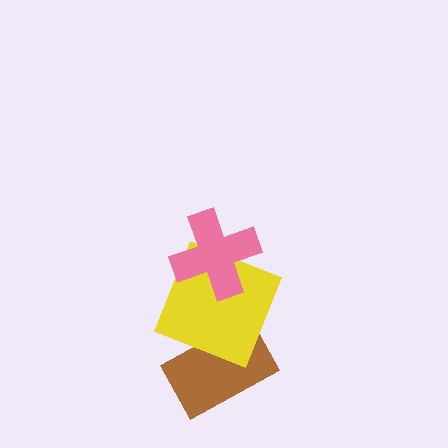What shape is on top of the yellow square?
The pink cross is on top of the yellow square.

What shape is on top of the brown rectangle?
The yellow square is on top of the brown rectangle.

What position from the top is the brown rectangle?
The brown rectangle is 3rd from the top.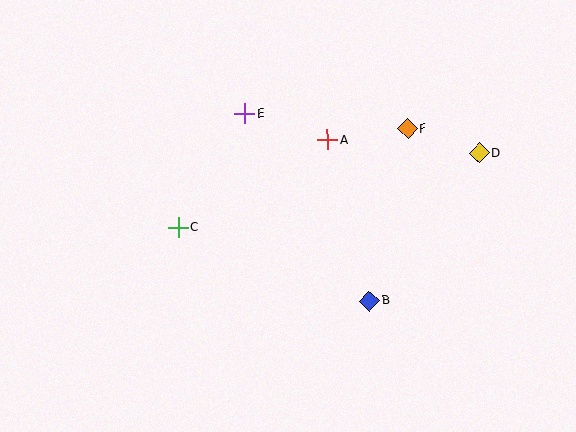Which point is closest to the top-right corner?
Point D is closest to the top-right corner.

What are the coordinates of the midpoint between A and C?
The midpoint between A and C is at (253, 184).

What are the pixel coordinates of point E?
Point E is at (245, 114).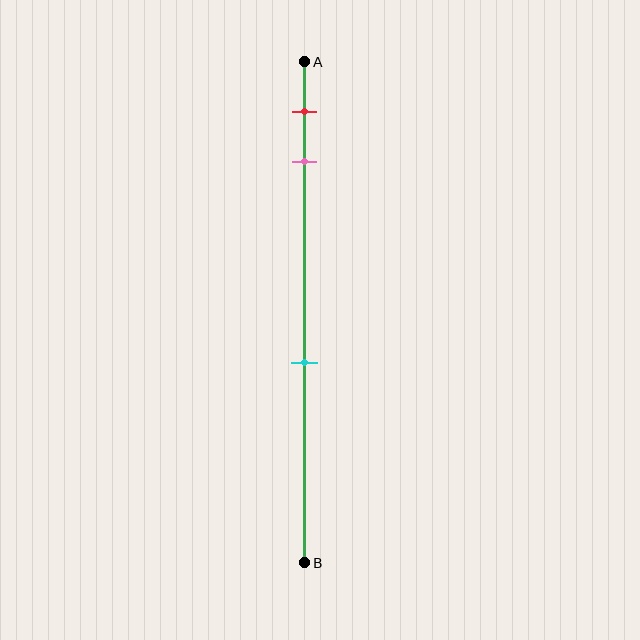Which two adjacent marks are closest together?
The red and pink marks are the closest adjacent pair.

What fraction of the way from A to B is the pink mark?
The pink mark is approximately 20% (0.2) of the way from A to B.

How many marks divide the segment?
There are 3 marks dividing the segment.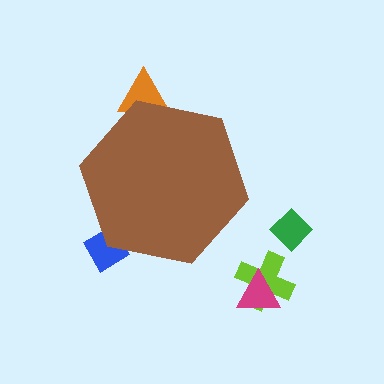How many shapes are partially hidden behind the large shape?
2 shapes are partially hidden.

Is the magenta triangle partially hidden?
No, the magenta triangle is fully visible.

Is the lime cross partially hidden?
No, the lime cross is fully visible.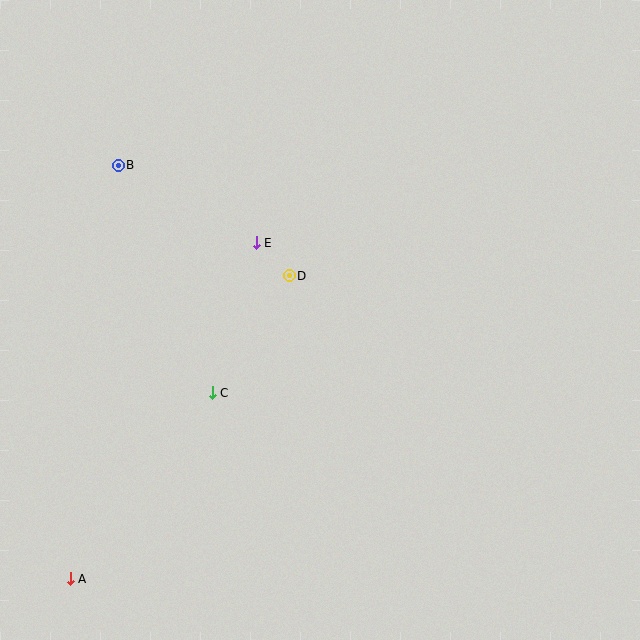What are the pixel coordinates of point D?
Point D is at (289, 276).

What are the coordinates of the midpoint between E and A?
The midpoint between E and A is at (163, 411).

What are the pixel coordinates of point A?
Point A is at (70, 579).